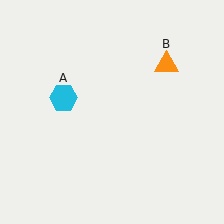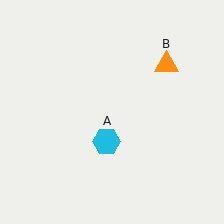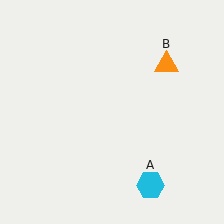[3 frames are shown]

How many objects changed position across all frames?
1 object changed position: cyan hexagon (object A).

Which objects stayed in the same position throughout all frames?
Orange triangle (object B) remained stationary.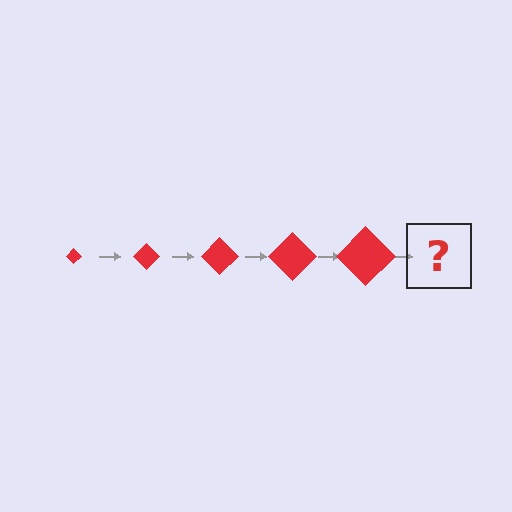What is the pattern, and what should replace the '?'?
The pattern is that the diamond gets progressively larger each step. The '?' should be a red diamond, larger than the previous one.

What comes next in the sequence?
The next element should be a red diamond, larger than the previous one.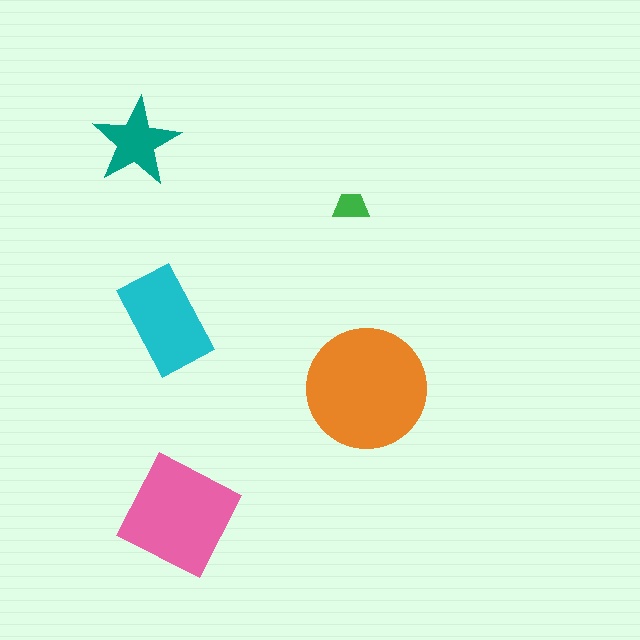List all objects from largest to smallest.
The orange circle, the pink square, the cyan rectangle, the teal star, the green trapezoid.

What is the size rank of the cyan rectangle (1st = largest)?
3rd.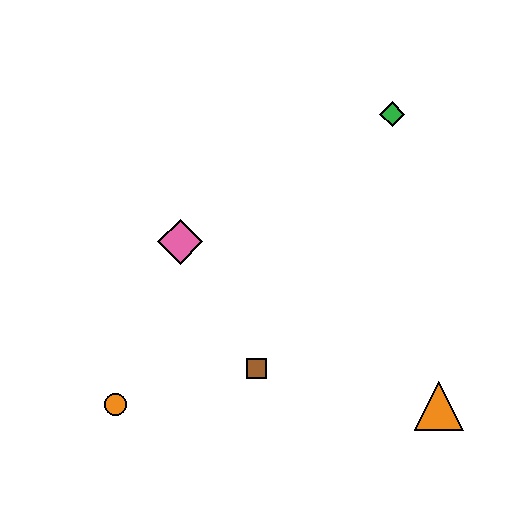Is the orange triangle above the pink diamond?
No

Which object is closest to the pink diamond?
The brown square is closest to the pink diamond.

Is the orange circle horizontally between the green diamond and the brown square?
No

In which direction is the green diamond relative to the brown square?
The green diamond is above the brown square.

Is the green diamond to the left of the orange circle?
No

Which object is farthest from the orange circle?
The green diamond is farthest from the orange circle.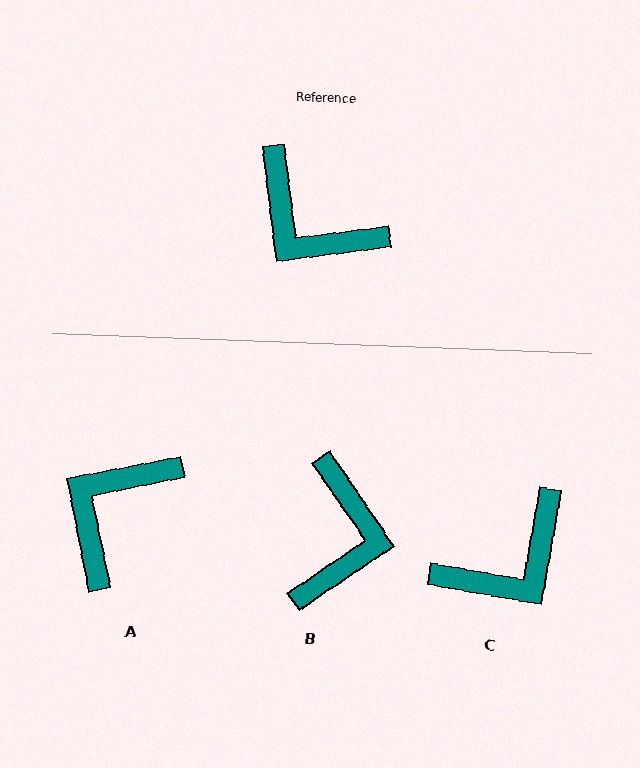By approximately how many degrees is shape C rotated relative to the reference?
Approximately 73 degrees counter-clockwise.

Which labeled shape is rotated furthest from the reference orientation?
B, about 117 degrees away.